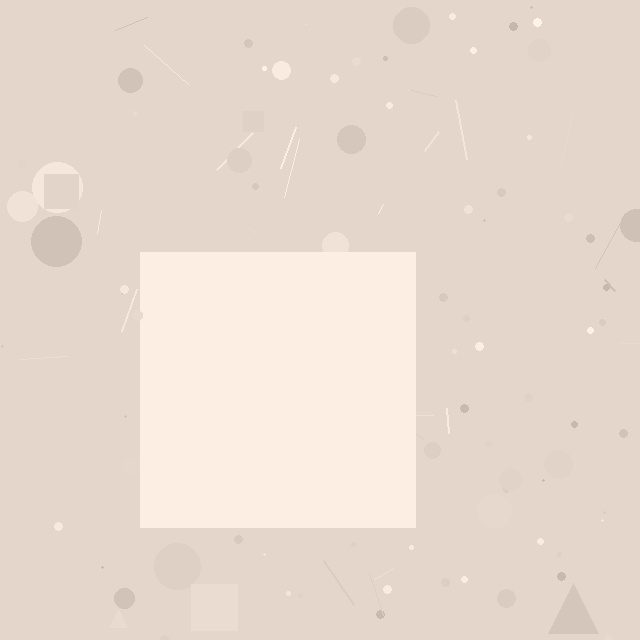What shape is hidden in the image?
A square is hidden in the image.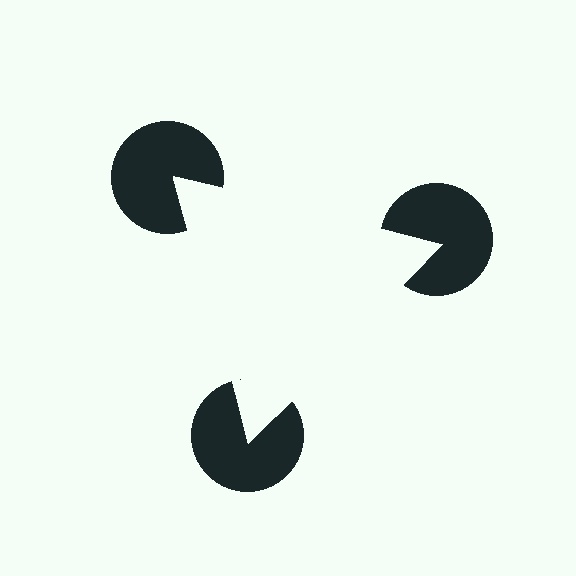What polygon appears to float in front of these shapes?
An illusory triangle — its edges are inferred from the aligned wedge cuts in the pac-man discs, not physically drawn.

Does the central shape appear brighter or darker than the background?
It typically appears slightly brighter than the background, even though no actual brightness change is drawn.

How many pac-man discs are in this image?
There are 3 — one at each vertex of the illusory triangle.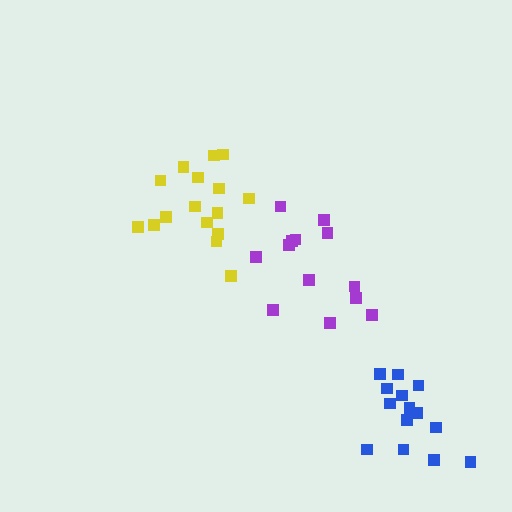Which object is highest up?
The yellow cluster is topmost.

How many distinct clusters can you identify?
There are 3 distinct clusters.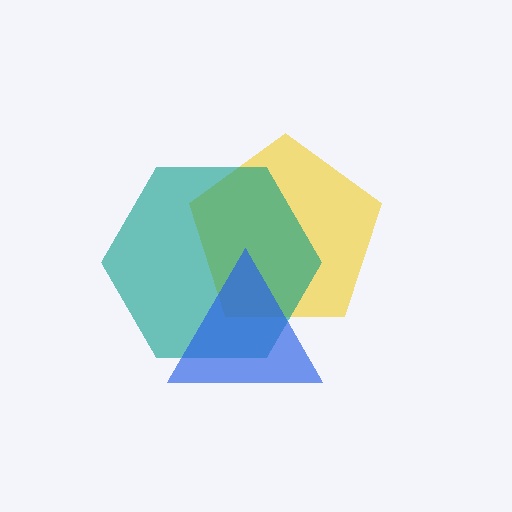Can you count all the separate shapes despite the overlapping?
Yes, there are 3 separate shapes.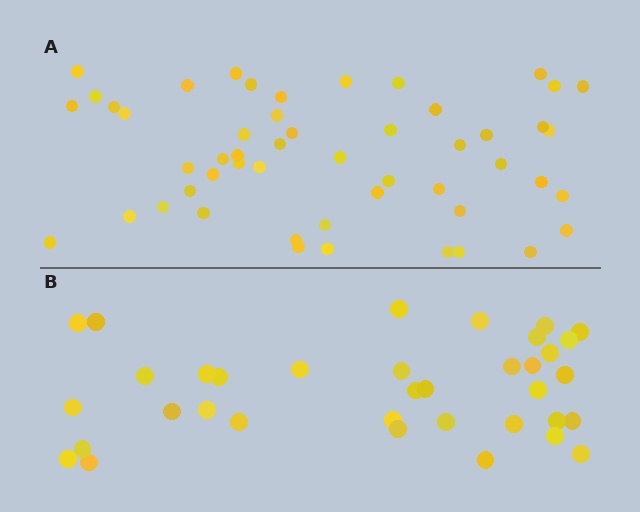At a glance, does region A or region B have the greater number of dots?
Region A (the top region) has more dots.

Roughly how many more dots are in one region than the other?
Region A has approximately 15 more dots than region B.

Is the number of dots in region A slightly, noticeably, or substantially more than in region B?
Region A has noticeably more, but not dramatically so. The ratio is roughly 1.4 to 1.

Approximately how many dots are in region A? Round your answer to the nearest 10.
About 50 dots. (The exact count is 51, which rounds to 50.)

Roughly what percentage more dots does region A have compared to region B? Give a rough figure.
About 40% more.